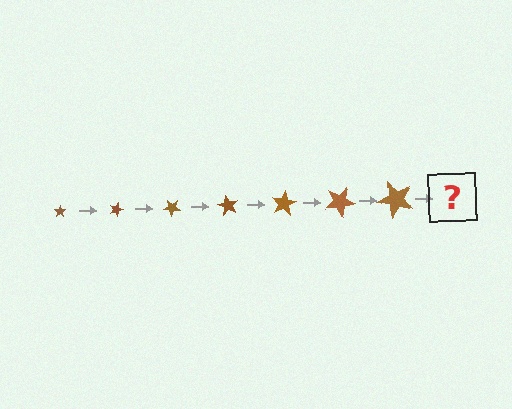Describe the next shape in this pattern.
It should be a star, larger than the previous one and rotated 140 degrees from the start.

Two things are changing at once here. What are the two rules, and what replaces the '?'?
The two rules are that the star grows larger each step and it rotates 20 degrees each step. The '?' should be a star, larger than the previous one and rotated 140 degrees from the start.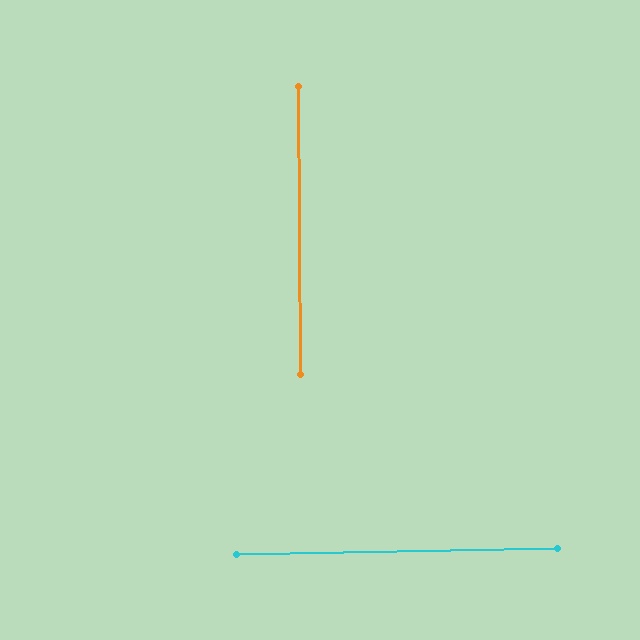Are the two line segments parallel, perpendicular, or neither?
Perpendicular — they meet at approximately 89°.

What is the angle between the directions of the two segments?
Approximately 89 degrees.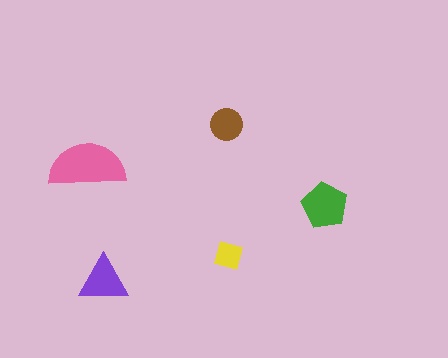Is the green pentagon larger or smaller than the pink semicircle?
Smaller.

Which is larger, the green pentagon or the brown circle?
The green pentagon.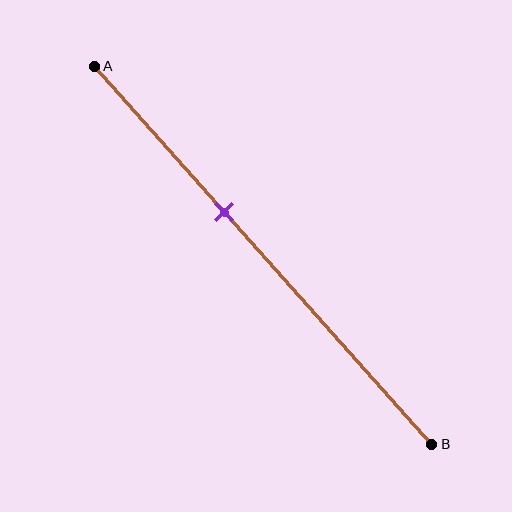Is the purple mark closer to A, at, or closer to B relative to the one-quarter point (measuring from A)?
The purple mark is closer to point B than the one-quarter point of segment AB.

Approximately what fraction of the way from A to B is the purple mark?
The purple mark is approximately 40% of the way from A to B.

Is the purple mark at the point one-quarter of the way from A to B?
No, the mark is at about 40% from A, not at the 25% one-quarter point.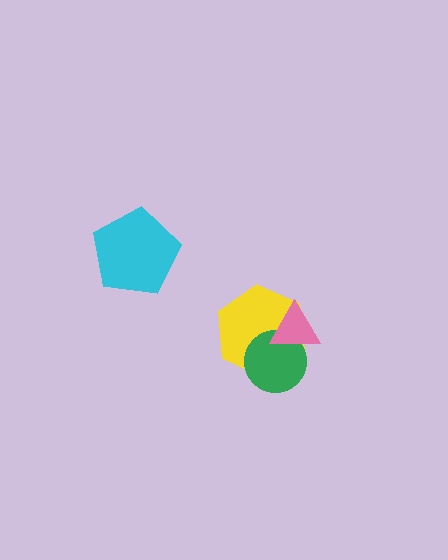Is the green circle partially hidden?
Yes, it is partially covered by another shape.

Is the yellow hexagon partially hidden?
Yes, it is partially covered by another shape.